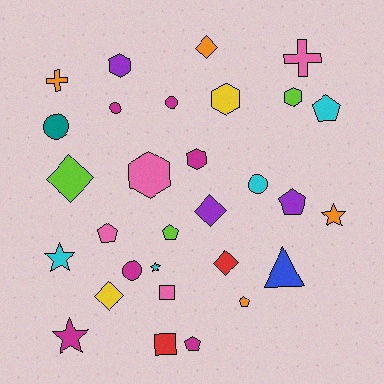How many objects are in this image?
There are 30 objects.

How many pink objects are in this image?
There are 4 pink objects.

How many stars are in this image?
There are 4 stars.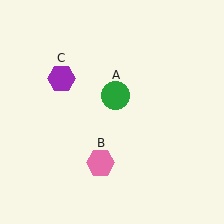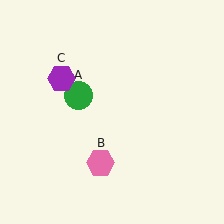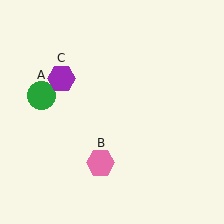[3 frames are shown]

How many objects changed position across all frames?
1 object changed position: green circle (object A).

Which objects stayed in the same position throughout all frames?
Pink hexagon (object B) and purple hexagon (object C) remained stationary.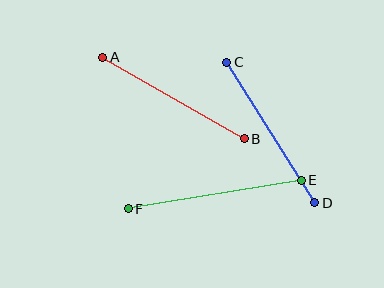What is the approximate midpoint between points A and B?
The midpoint is at approximately (173, 98) pixels.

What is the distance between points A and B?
The distance is approximately 163 pixels.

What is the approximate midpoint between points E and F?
The midpoint is at approximately (215, 195) pixels.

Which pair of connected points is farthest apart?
Points E and F are farthest apart.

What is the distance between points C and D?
The distance is approximately 166 pixels.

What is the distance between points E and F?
The distance is approximately 175 pixels.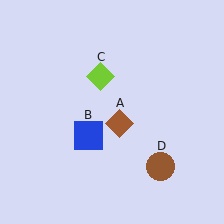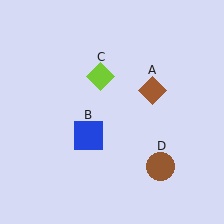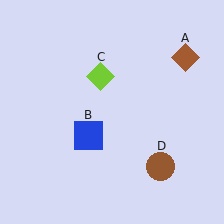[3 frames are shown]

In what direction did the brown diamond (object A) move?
The brown diamond (object A) moved up and to the right.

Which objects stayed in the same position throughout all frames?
Blue square (object B) and lime diamond (object C) and brown circle (object D) remained stationary.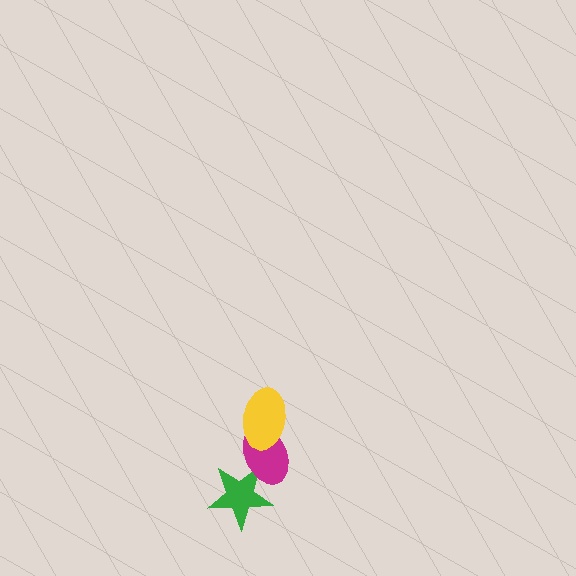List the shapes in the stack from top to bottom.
From top to bottom: the yellow ellipse, the magenta ellipse, the green star.